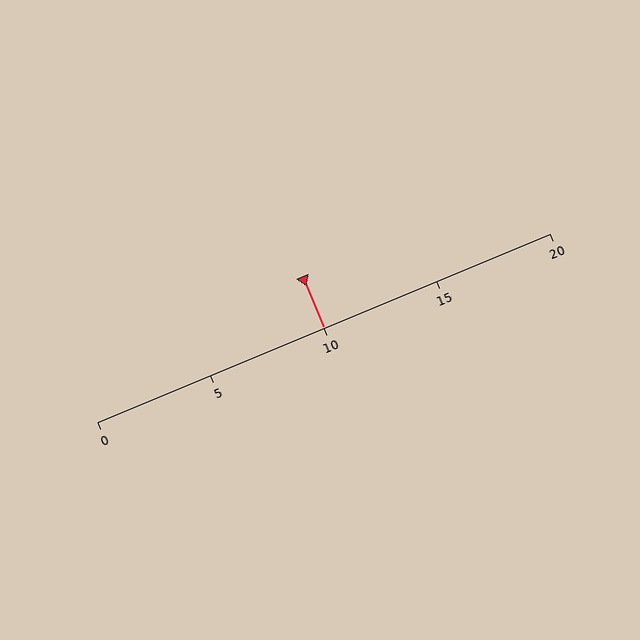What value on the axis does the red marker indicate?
The marker indicates approximately 10.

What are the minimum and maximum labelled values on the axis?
The axis runs from 0 to 20.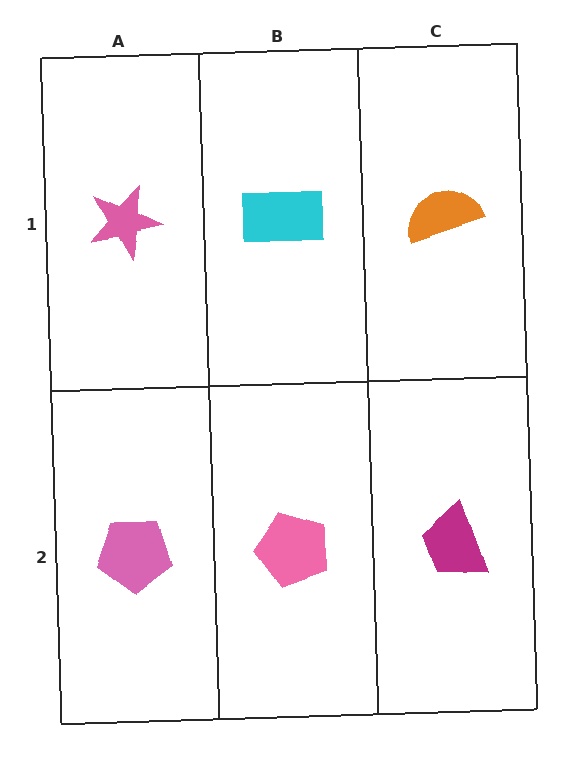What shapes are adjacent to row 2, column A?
A pink star (row 1, column A), a pink pentagon (row 2, column B).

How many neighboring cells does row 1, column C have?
2.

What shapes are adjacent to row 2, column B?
A cyan rectangle (row 1, column B), a pink pentagon (row 2, column A), a magenta trapezoid (row 2, column C).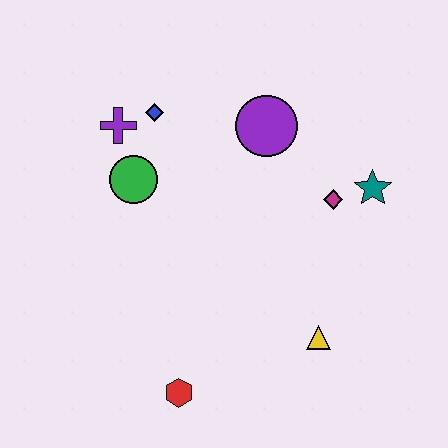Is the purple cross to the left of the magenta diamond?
Yes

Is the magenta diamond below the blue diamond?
Yes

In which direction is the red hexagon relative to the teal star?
The red hexagon is below the teal star.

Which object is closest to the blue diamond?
The purple cross is closest to the blue diamond.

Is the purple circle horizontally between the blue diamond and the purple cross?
No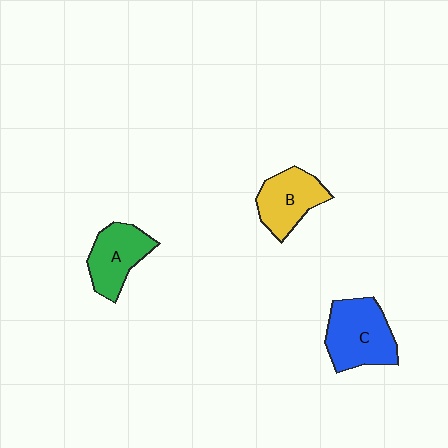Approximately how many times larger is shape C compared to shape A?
Approximately 1.3 times.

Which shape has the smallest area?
Shape A (green).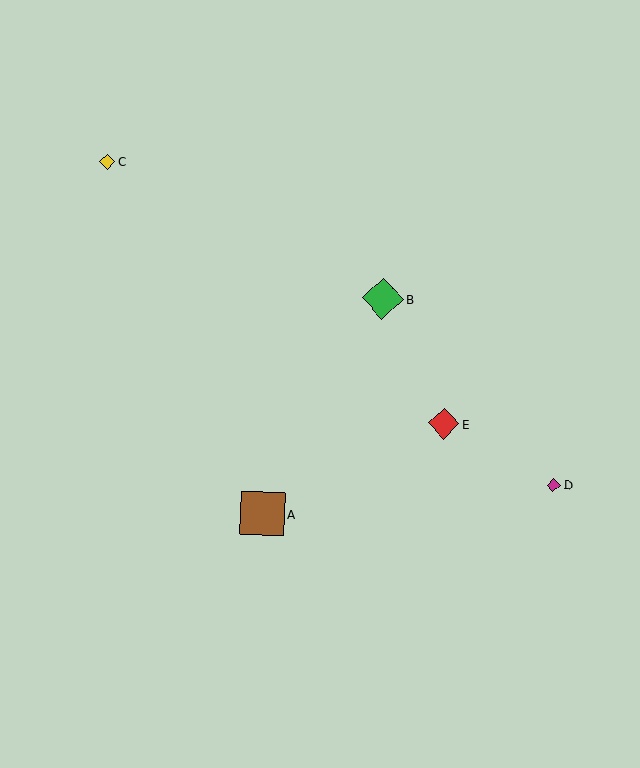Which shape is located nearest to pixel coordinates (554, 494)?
The magenta diamond (labeled D) at (554, 485) is nearest to that location.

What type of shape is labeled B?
Shape B is a green diamond.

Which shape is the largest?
The brown square (labeled A) is the largest.